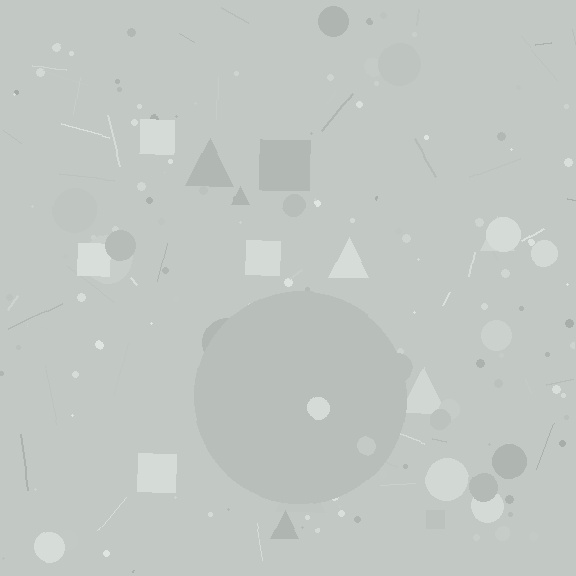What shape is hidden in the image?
A circle is hidden in the image.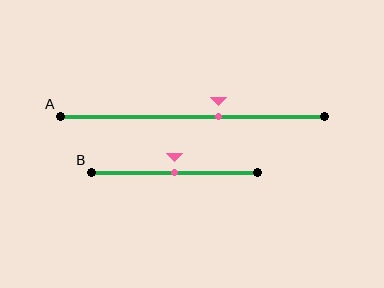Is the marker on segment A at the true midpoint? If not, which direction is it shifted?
No, the marker on segment A is shifted to the right by about 10% of the segment length.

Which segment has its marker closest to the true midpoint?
Segment B has its marker closest to the true midpoint.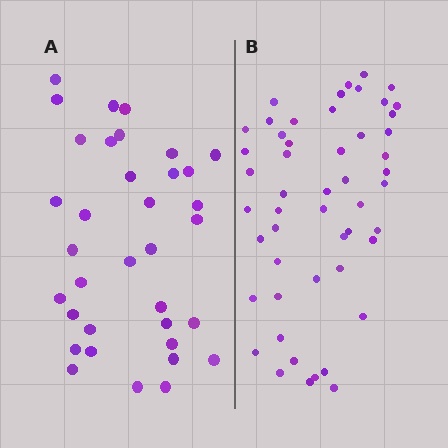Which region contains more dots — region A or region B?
Region B (the right region) has more dots.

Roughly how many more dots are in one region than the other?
Region B has approximately 15 more dots than region A.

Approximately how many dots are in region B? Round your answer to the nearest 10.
About 50 dots. (The exact count is 51, which rounds to 50.)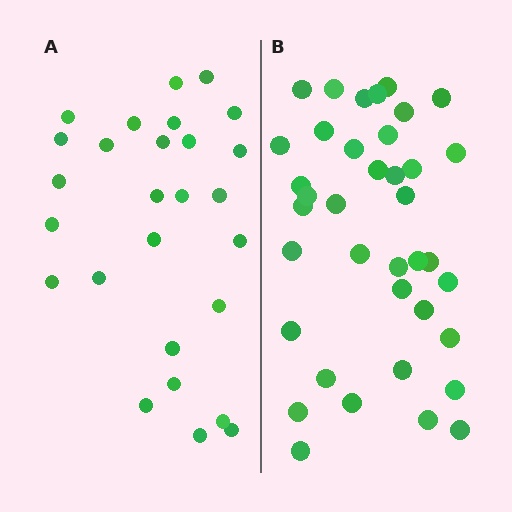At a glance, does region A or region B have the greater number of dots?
Region B (the right region) has more dots.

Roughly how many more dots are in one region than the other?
Region B has roughly 12 or so more dots than region A.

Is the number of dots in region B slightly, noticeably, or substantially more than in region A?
Region B has noticeably more, but not dramatically so. The ratio is roughly 1.4 to 1.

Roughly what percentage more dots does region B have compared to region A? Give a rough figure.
About 40% more.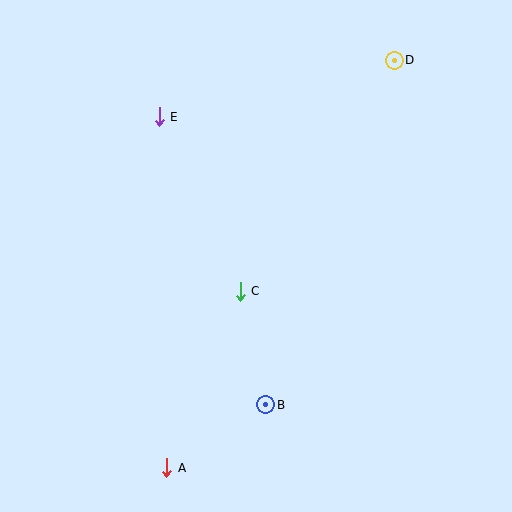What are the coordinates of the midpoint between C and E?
The midpoint between C and E is at (200, 204).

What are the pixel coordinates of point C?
Point C is at (240, 291).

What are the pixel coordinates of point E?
Point E is at (159, 117).